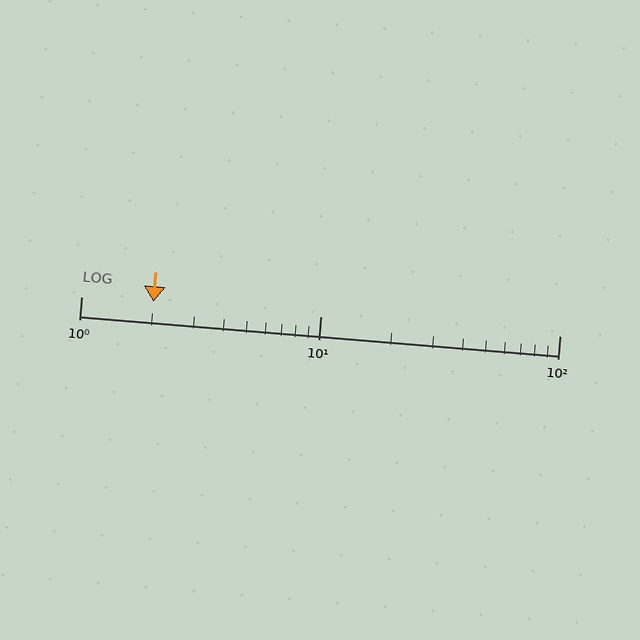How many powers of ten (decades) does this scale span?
The scale spans 2 decades, from 1 to 100.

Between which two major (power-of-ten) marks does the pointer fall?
The pointer is between 1 and 10.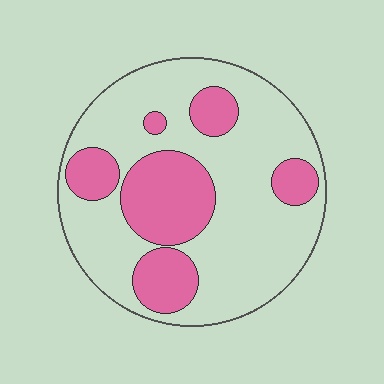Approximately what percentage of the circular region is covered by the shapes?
Approximately 30%.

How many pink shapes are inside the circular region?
6.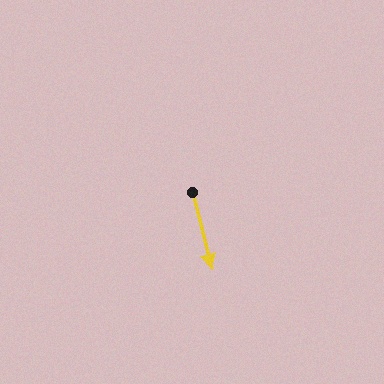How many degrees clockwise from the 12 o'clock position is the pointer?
Approximately 166 degrees.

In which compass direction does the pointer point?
South.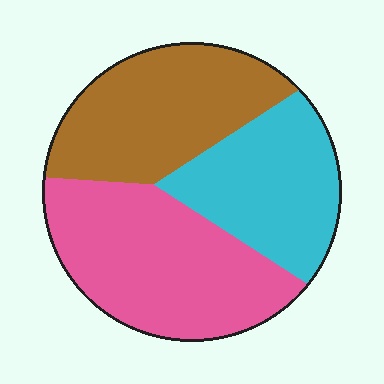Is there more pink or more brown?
Pink.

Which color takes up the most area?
Pink, at roughly 40%.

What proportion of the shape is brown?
Brown covers about 35% of the shape.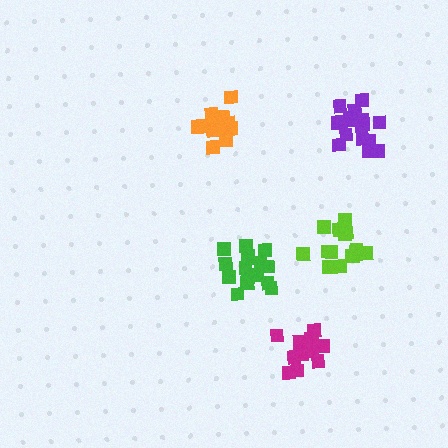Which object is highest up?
The orange cluster is topmost.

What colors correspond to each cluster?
The clusters are colored: purple, green, orange, lime, magenta.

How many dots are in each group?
Group 1: 17 dots, Group 2: 16 dots, Group 3: 16 dots, Group 4: 14 dots, Group 5: 15 dots (78 total).